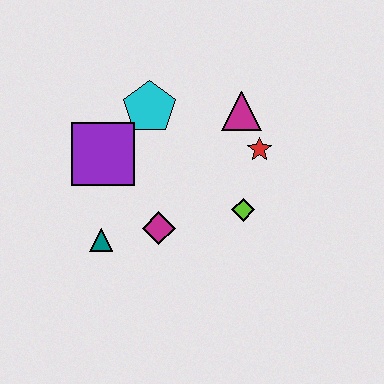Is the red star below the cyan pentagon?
Yes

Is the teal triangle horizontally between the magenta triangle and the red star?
No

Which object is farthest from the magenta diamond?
The magenta triangle is farthest from the magenta diamond.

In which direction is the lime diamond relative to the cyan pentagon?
The lime diamond is below the cyan pentagon.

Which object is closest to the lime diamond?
The red star is closest to the lime diamond.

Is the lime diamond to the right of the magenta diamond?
Yes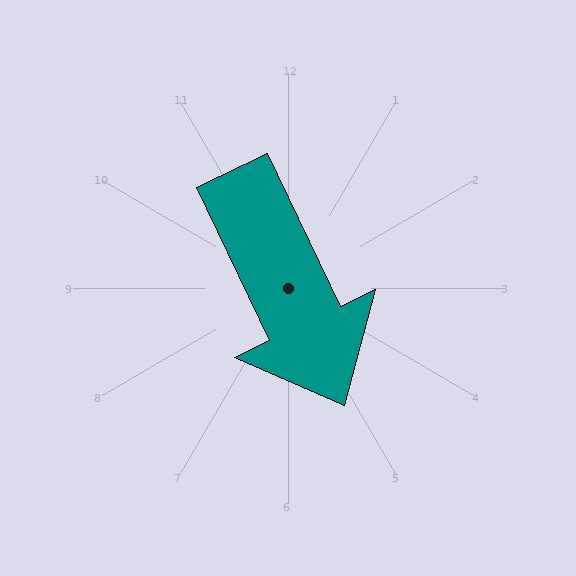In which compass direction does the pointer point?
Southeast.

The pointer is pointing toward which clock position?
Roughly 5 o'clock.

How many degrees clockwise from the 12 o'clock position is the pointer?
Approximately 154 degrees.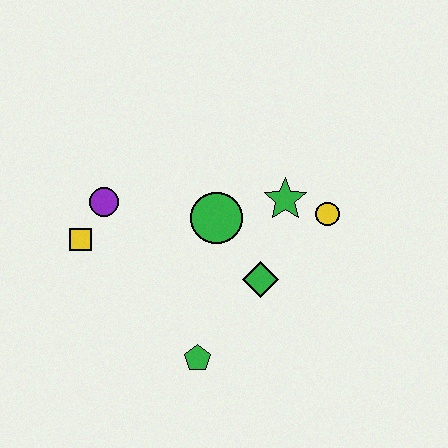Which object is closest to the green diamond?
The green circle is closest to the green diamond.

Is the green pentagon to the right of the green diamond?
No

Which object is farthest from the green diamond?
The yellow square is farthest from the green diamond.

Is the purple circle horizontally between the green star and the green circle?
No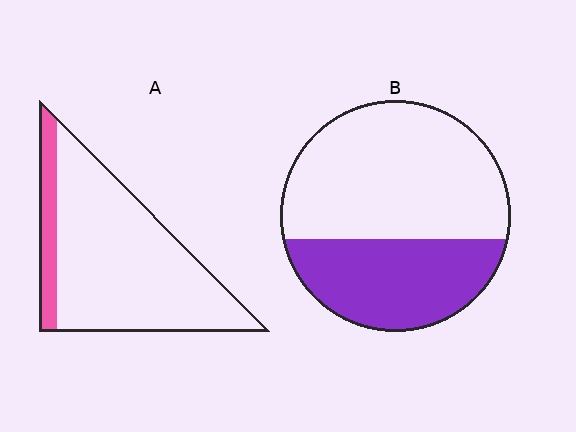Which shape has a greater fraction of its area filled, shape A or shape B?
Shape B.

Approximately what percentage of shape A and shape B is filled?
A is approximately 15% and B is approximately 35%.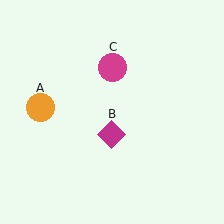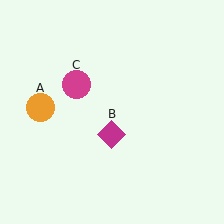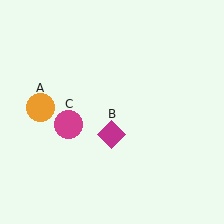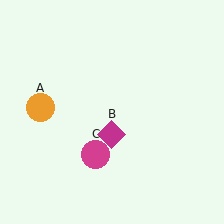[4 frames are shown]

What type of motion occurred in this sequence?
The magenta circle (object C) rotated counterclockwise around the center of the scene.